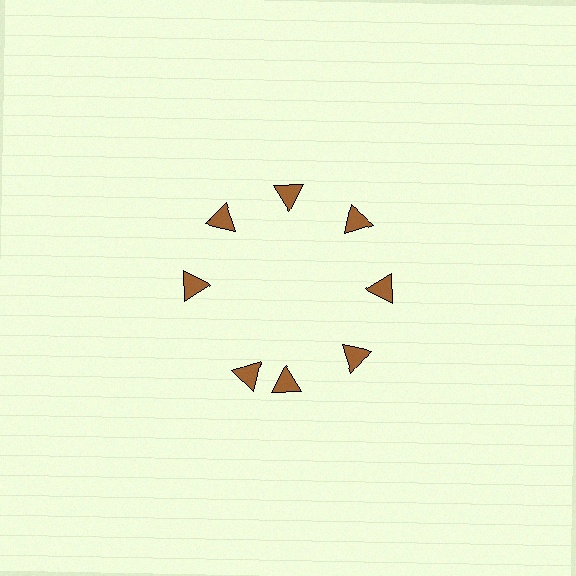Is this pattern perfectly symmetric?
No. The 8 brown triangles are arranged in a ring, but one element near the 8 o'clock position is rotated out of alignment along the ring, breaking the 8-fold rotational symmetry.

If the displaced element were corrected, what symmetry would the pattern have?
It would have 8-fold rotational symmetry — the pattern would map onto itself every 45 degrees.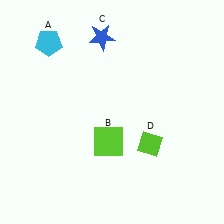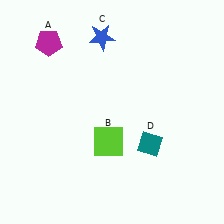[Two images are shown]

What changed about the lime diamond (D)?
In Image 1, D is lime. In Image 2, it changed to teal.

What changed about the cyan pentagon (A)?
In Image 1, A is cyan. In Image 2, it changed to magenta.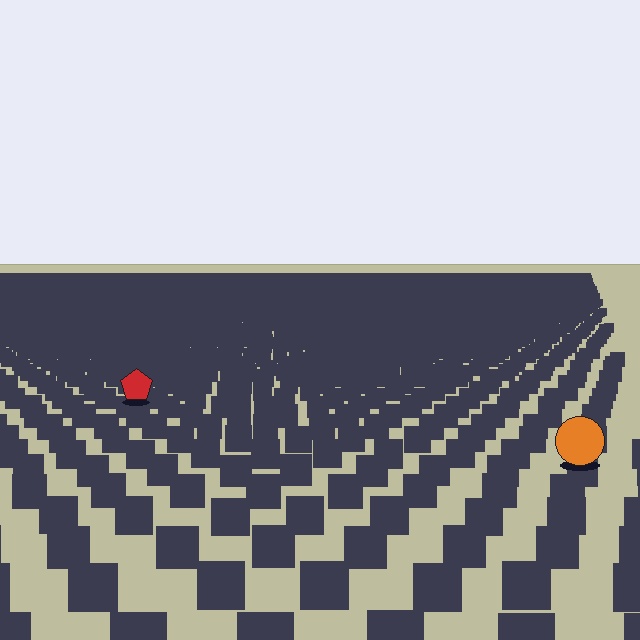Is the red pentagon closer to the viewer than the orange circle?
No. The orange circle is closer — you can tell from the texture gradient: the ground texture is coarser near it.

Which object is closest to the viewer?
The orange circle is closest. The texture marks near it are larger and more spread out.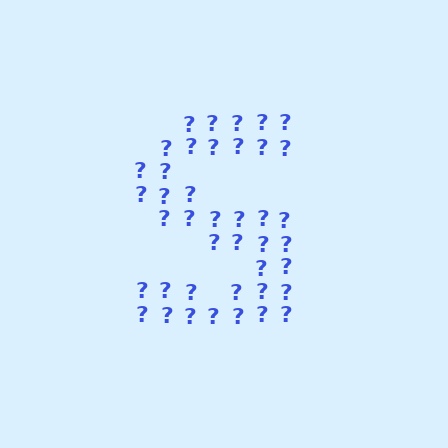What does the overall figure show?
The overall figure shows the letter S.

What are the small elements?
The small elements are question marks.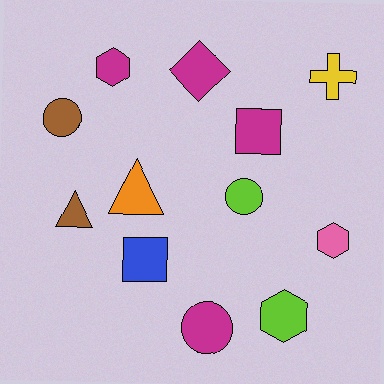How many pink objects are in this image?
There is 1 pink object.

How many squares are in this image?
There are 2 squares.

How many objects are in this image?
There are 12 objects.